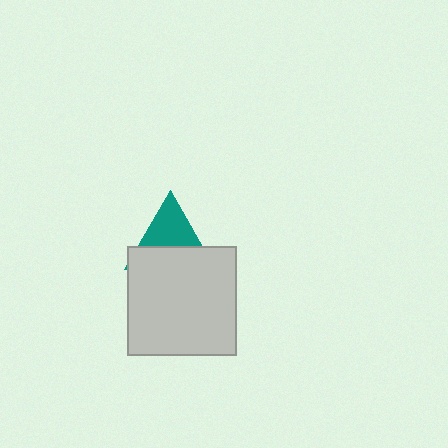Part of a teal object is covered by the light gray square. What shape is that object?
It is a triangle.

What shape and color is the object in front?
The object in front is a light gray square.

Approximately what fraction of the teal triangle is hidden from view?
Roughly 51% of the teal triangle is hidden behind the light gray square.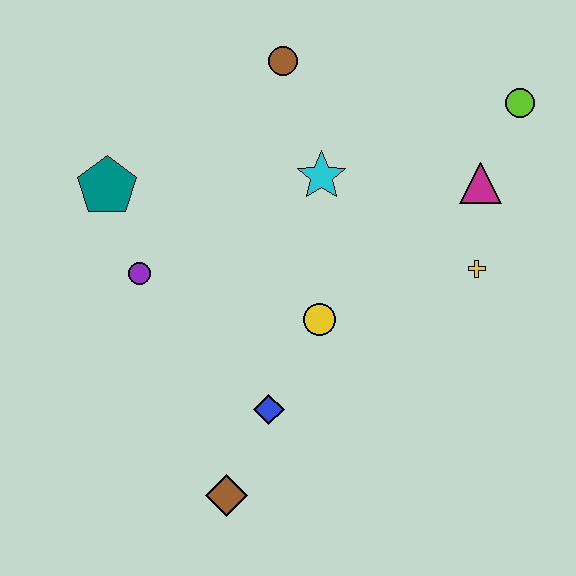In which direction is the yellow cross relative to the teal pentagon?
The yellow cross is to the right of the teal pentagon.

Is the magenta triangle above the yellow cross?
Yes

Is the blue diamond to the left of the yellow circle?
Yes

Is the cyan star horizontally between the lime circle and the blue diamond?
Yes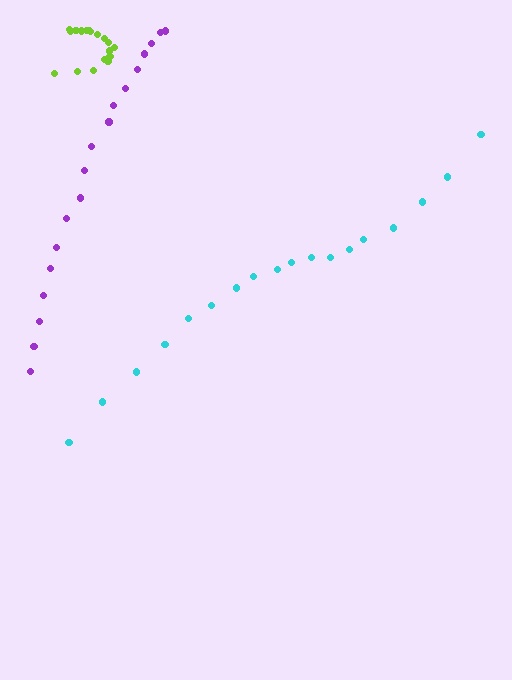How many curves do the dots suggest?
There are 3 distinct paths.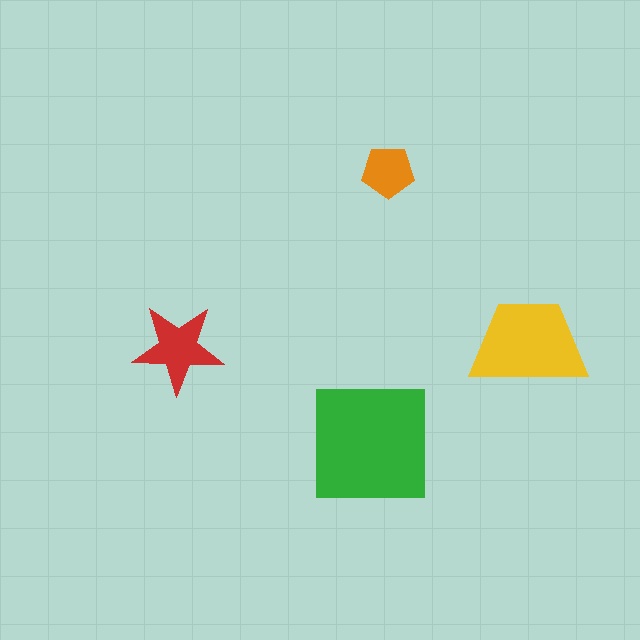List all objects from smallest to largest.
The orange pentagon, the red star, the yellow trapezoid, the green square.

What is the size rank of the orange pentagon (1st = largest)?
4th.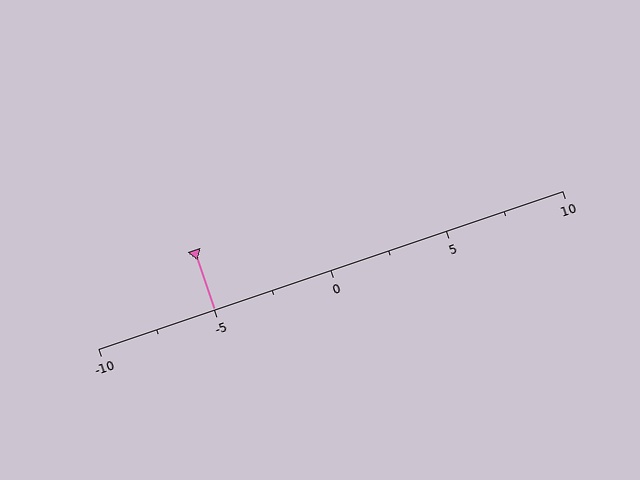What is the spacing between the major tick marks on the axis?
The major ticks are spaced 5 apart.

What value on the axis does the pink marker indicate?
The marker indicates approximately -5.